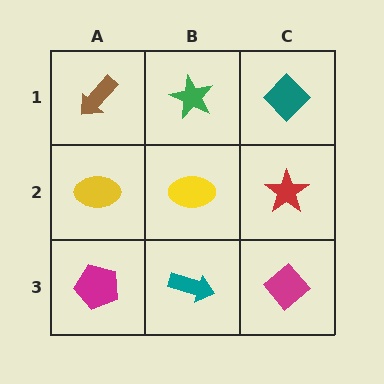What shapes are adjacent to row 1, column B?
A yellow ellipse (row 2, column B), a brown arrow (row 1, column A), a teal diamond (row 1, column C).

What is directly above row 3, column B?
A yellow ellipse.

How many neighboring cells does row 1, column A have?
2.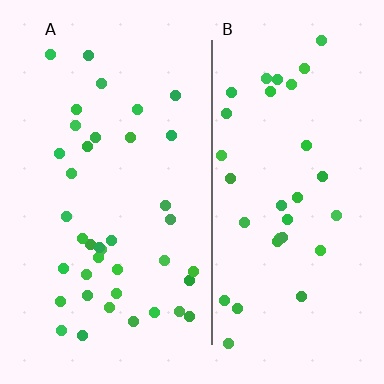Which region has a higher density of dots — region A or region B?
A (the left).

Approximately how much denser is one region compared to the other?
Approximately 1.2× — region A over region B.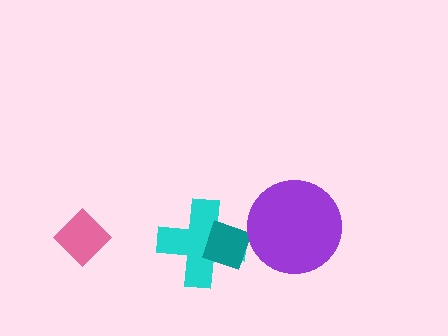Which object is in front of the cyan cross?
The teal diamond is in front of the cyan cross.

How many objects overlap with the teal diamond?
1 object overlaps with the teal diamond.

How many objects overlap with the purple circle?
0 objects overlap with the purple circle.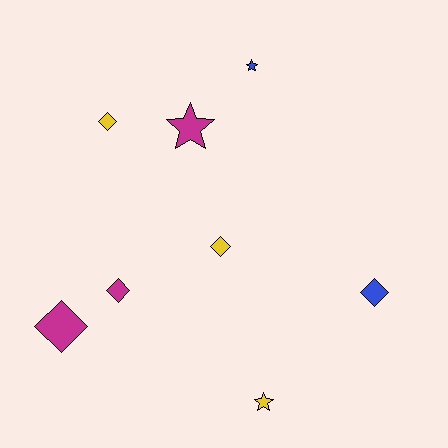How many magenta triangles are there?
There are no magenta triangles.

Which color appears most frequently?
Magenta, with 3 objects.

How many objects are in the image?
There are 8 objects.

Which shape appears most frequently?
Diamond, with 5 objects.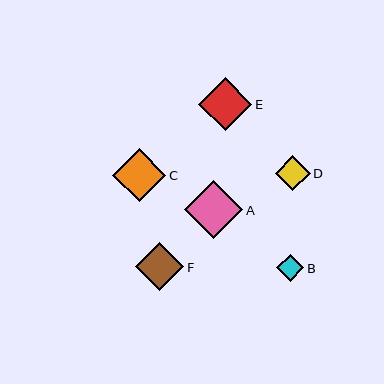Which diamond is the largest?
Diamond A is the largest with a size of approximately 58 pixels.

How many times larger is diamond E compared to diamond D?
Diamond E is approximately 1.6 times the size of diamond D.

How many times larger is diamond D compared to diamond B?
Diamond D is approximately 1.3 times the size of diamond B.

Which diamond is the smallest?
Diamond B is the smallest with a size of approximately 27 pixels.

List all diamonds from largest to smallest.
From largest to smallest: A, E, C, F, D, B.